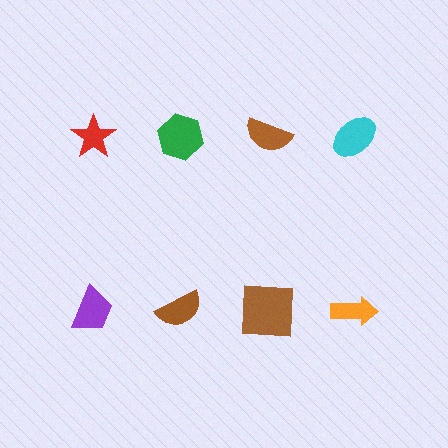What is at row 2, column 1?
A purple trapezoid.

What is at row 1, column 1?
A red star.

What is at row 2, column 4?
An orange arrow.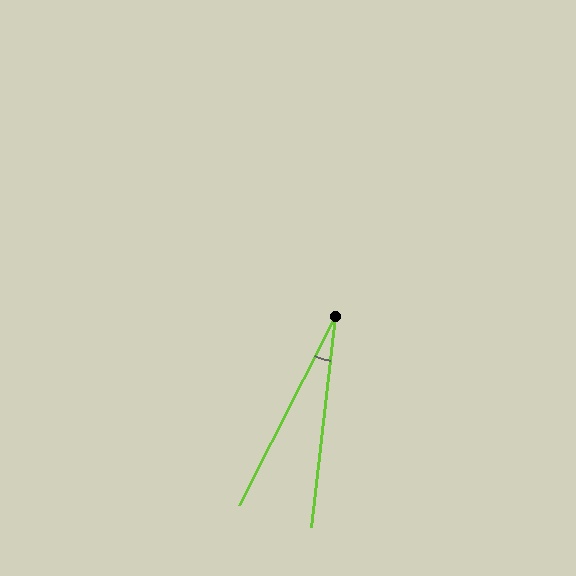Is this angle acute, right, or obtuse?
It is acute.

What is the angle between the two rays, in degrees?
Approximately 21 degrees.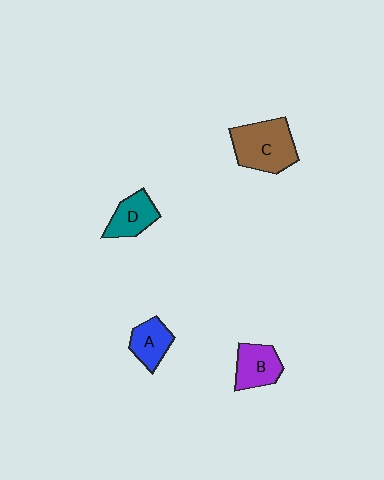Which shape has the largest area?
Shape C (brown).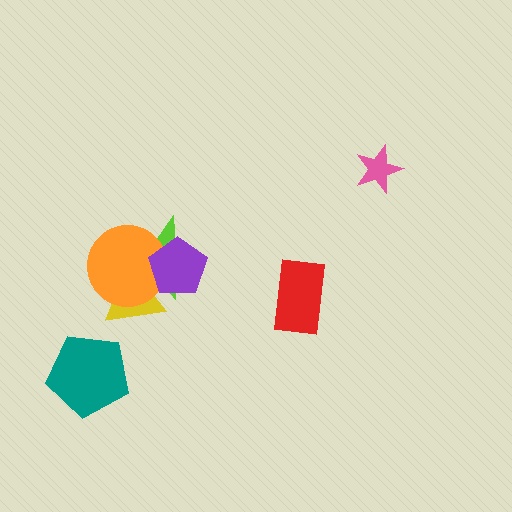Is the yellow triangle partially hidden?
Yes, it is partially covered by another shape.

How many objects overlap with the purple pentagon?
3 objects overlap with the purple pentagon.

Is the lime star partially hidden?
Yes, it is partially covered by another shape.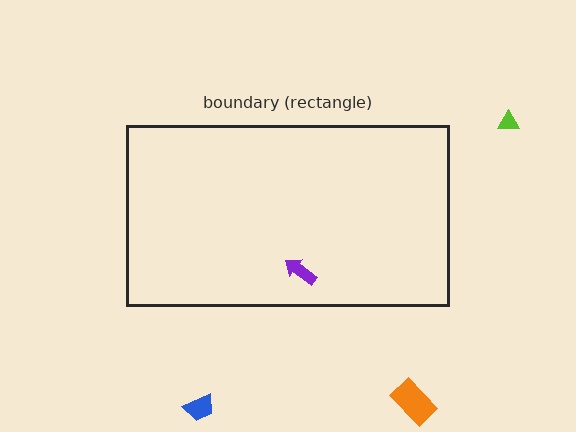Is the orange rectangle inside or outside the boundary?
Outside.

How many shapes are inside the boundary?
1 inside, 3 outside.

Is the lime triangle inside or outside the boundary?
Outside.